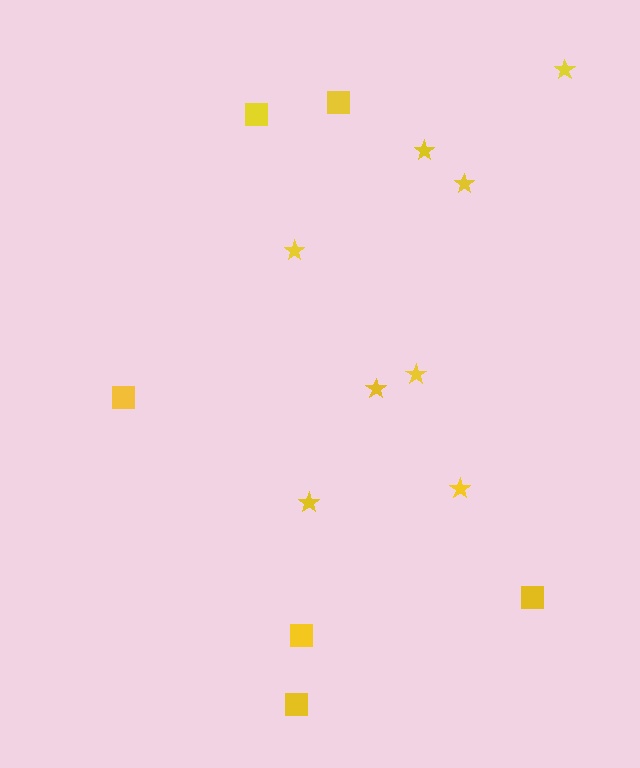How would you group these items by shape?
There are 2 groups: one group of squares (6) and one group of stars (8).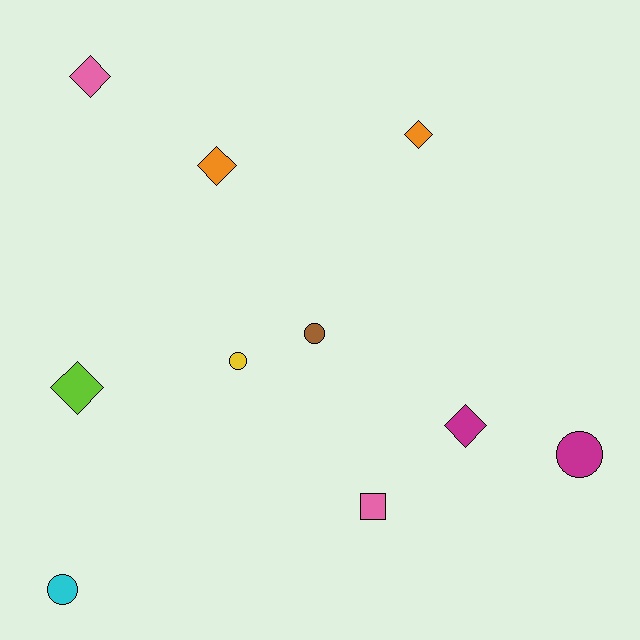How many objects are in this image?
There are 10 objects.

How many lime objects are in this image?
There is 1 lime object.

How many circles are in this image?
There are 4 circles.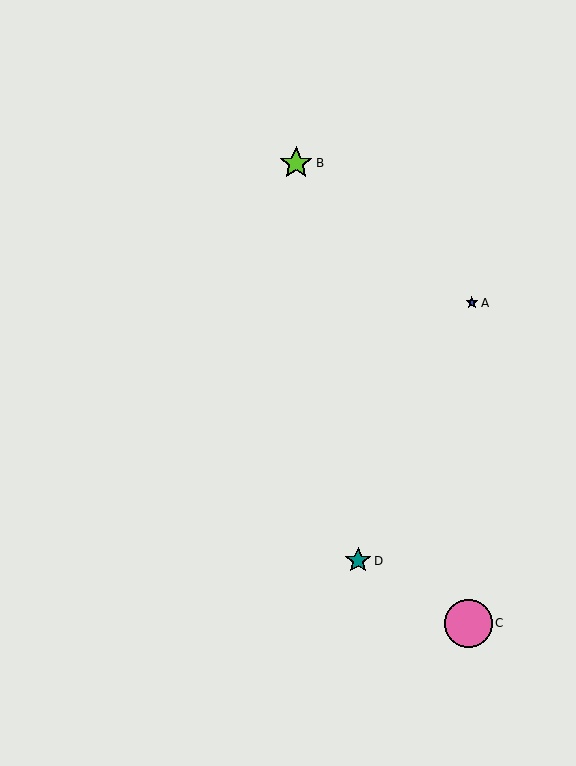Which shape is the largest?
The pink circle (labeled C) is the largest.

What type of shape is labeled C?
Shape C is a pink circle.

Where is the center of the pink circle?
The center of the pink circle is at (468, 623).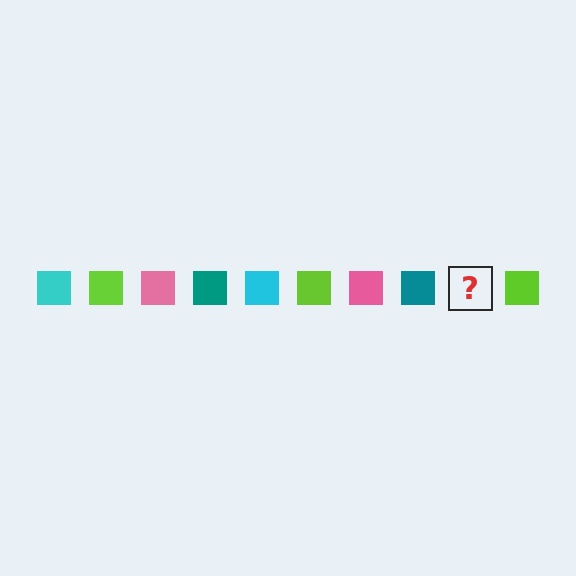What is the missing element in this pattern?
The missing element is a cyan square.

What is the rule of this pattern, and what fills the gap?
The rule is that the pattern cycles through cyan, lime, pink, teal squares. The gap should be filled with a cyan square.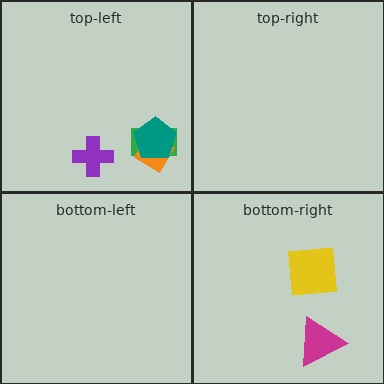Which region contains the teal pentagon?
The top-left region.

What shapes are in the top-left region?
The green rectangle, the orange diamond, the purple cross, the teal pentagon.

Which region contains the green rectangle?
The top-left region.